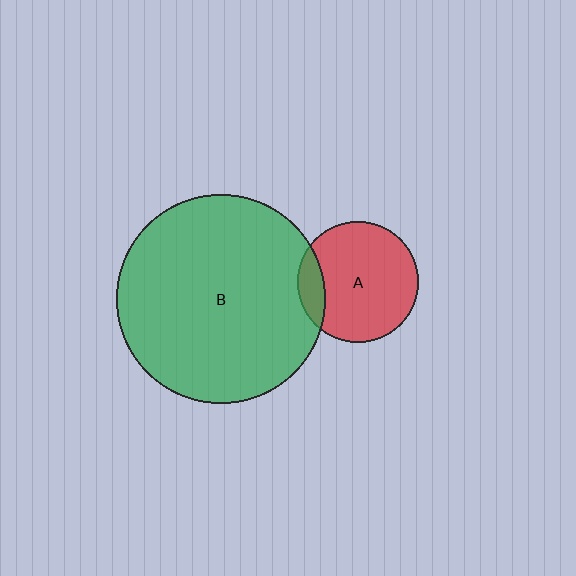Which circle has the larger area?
Circle B (green).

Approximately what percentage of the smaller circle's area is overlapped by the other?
Approximately 15%.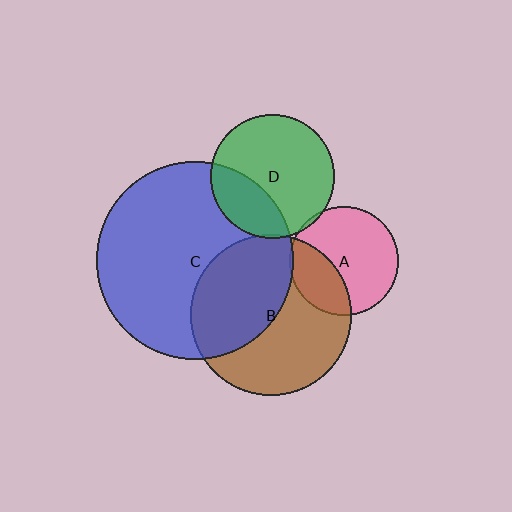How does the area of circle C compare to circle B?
Approximately 1.5 times.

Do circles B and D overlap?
Yes.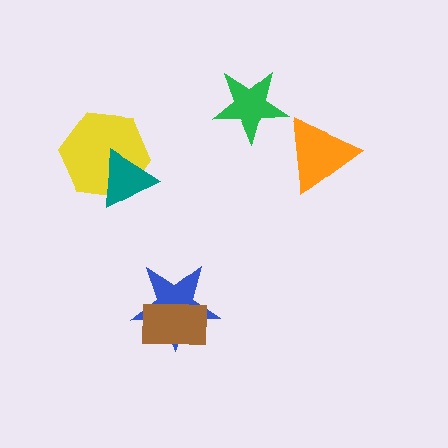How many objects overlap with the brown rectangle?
1 object overlaps with the brown rectangle.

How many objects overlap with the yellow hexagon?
1 object overlaps with the yellow hexagon.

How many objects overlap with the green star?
0 objects overlap with the green star.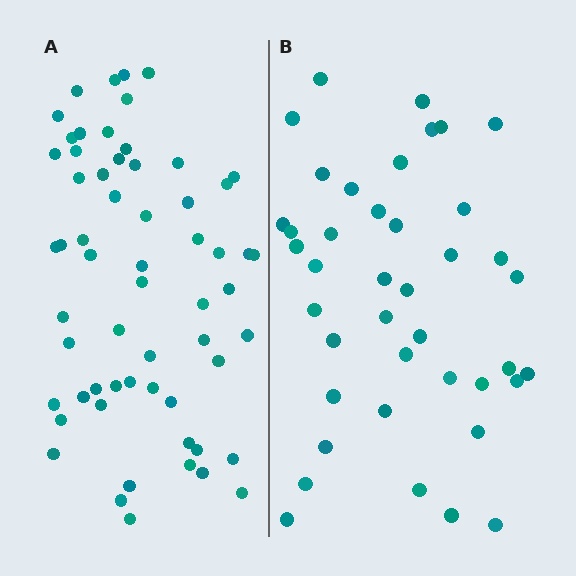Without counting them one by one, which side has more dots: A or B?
Region A (the left region) has more dots.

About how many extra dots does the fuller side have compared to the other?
Region A has approximately 20 more dots than region B.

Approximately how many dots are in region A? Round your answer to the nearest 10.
About 60 dots.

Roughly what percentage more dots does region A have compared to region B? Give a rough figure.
About 45% more.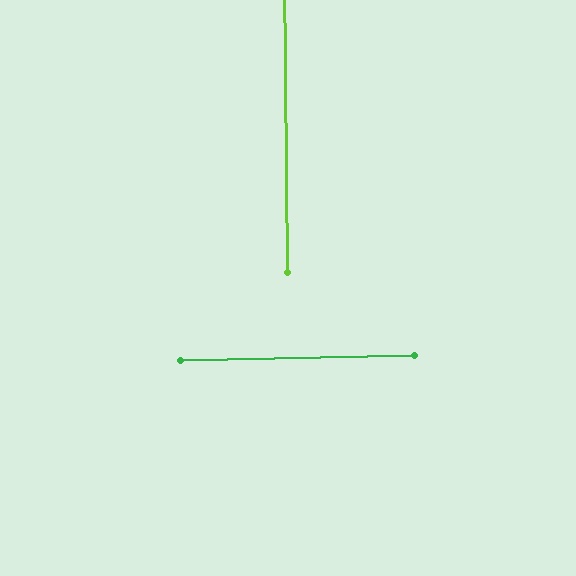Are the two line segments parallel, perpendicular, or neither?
Perpendicular — they meet at approximately 89°.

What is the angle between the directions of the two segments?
Approximately 89 degrees.